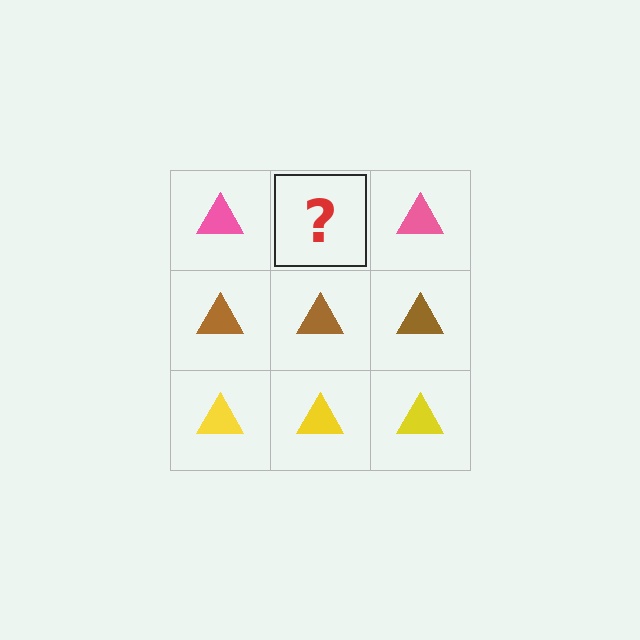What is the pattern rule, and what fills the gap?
The rule is that each row has a consistent color. The gap should be filled with a pink triangle.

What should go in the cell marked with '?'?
The missing cell should contain a pink triangle.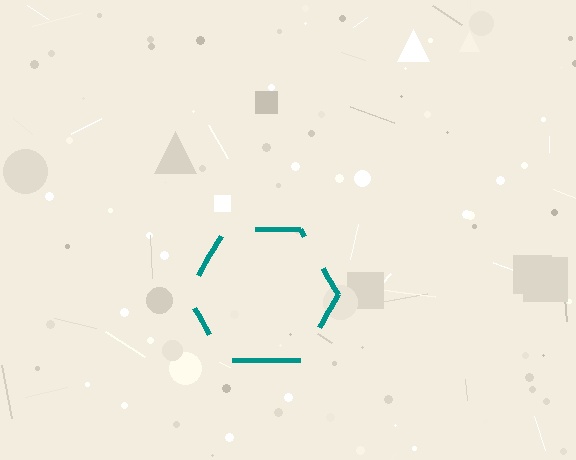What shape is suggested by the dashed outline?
The dashed outline suggests a hexagon.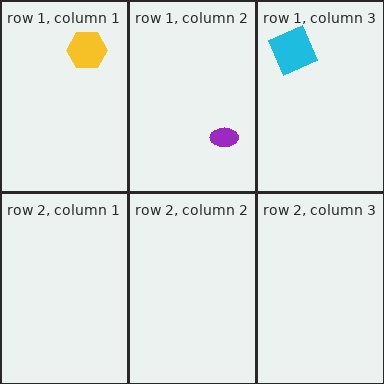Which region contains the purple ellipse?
The row 1, column 2 region.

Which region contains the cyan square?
The row 1, column 3 region.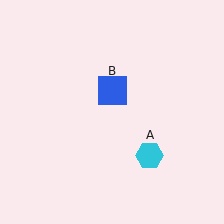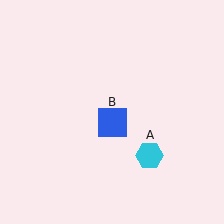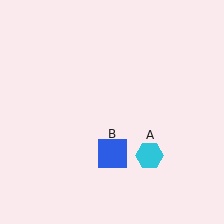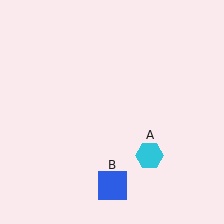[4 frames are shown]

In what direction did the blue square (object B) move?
The blue square (object B) moved down.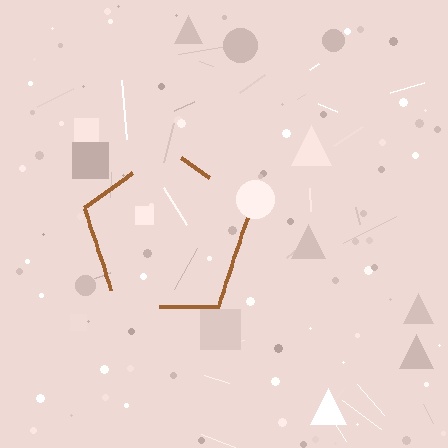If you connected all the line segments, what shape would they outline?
They would outline a pentagon.